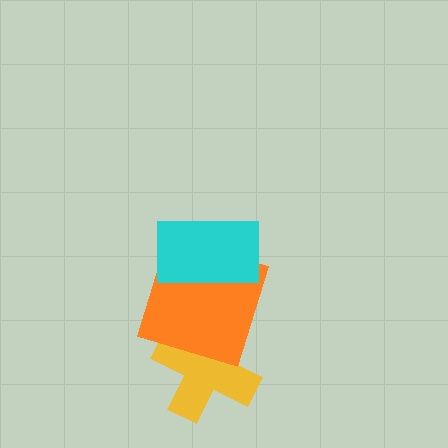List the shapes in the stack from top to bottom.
From top to bottom: the cyan rectangle, the orange square, the yellow cross.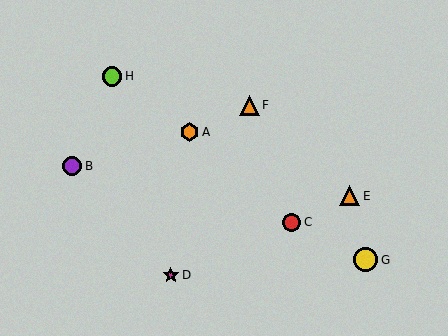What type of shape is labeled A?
Shape A is an orange hexagon.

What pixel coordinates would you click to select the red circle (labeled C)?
Click at (292, 222) to select the red circle C.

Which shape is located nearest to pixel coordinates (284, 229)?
The red circle (labeled C) at (292, 222) is nearest to that location.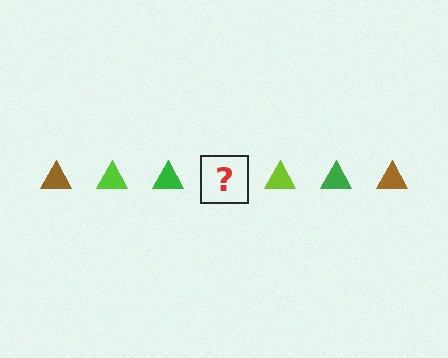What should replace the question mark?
The question mark should be replaced with a brown triangle.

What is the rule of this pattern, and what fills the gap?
The rule is that the pattern cycles through brown, lime, green triangles. The gap should be filled with a brown triangle.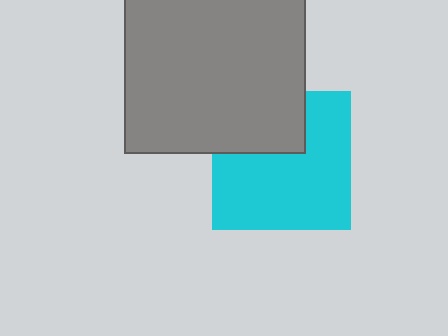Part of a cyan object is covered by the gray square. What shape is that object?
It is a square.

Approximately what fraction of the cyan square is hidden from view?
Roughly 30% of the cyan square is hidden behind the gray square.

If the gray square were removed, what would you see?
You would see the complete cyan square.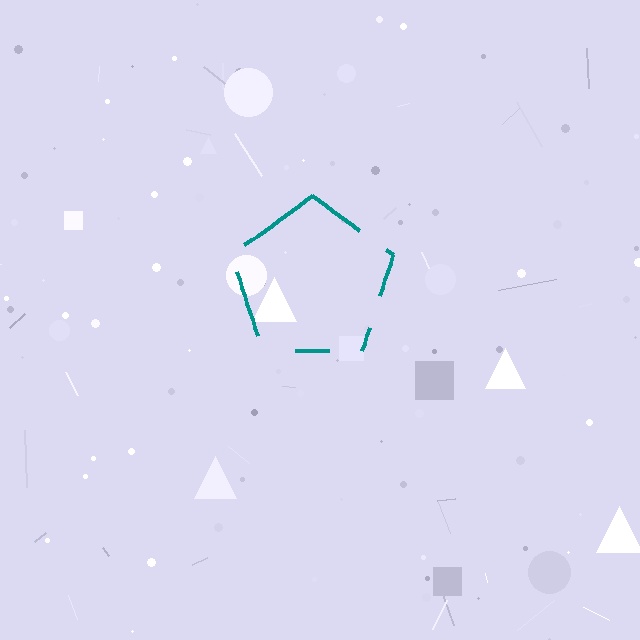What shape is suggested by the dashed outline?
The dashed outline suggests a pentagon.